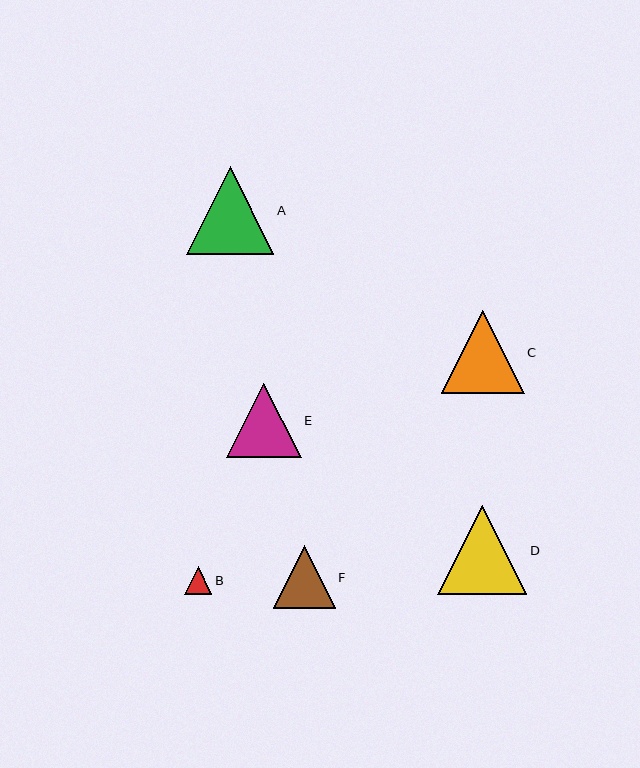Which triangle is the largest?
Triangle D is the largest with a size of approximately 89 pixels.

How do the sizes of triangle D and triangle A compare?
Triangle D and triangle A are approximately the same size.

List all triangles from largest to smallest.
From largest to smallest: D, A, C, E, F, B.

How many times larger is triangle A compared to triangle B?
Triangle A is approximately 3.2 times the size of triangle B.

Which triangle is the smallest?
Triangle B is the smallest with a size of approximately 27 pixels.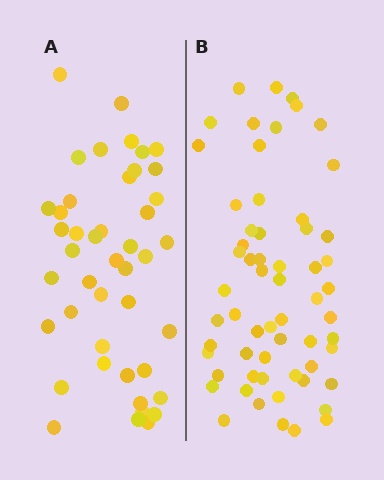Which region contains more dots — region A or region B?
Region B (the right region) has more dots.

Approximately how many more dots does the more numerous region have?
Region B has approximately 15 more dots than region A.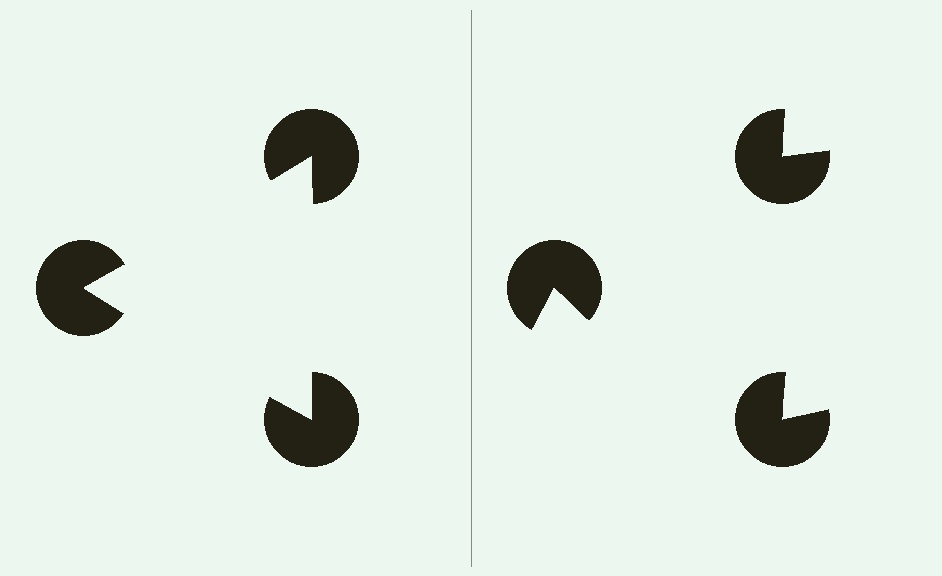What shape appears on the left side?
An illusory triangle.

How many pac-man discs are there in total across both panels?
6 — 3 on each side.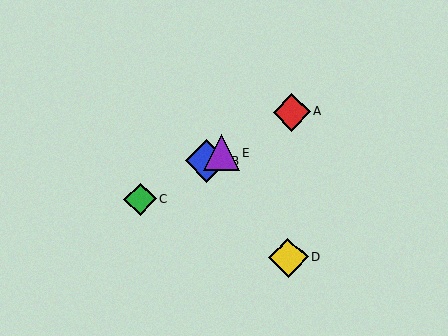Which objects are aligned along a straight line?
Objects A, B, C, E are aligned along a straight line.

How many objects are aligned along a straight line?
4 objects (A, B, C, E) are aligned along a straight line.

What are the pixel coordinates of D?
Object D is at (288, 258).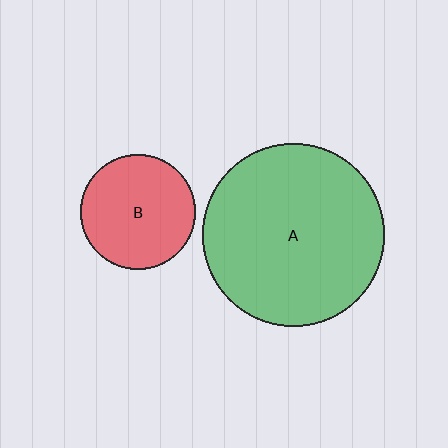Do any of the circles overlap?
No, none of the circles overlap.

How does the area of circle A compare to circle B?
Approximately 2.5 times.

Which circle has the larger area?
Circle A (green).